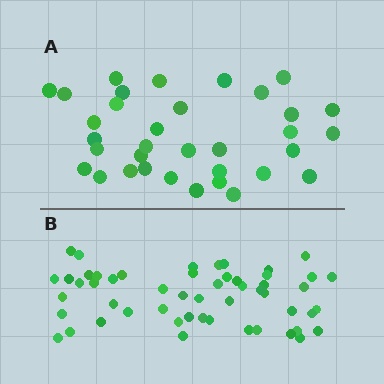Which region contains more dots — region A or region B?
Region B (the bottom region) has more dots.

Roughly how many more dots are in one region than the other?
Region B has approximately 20 more dots than region A.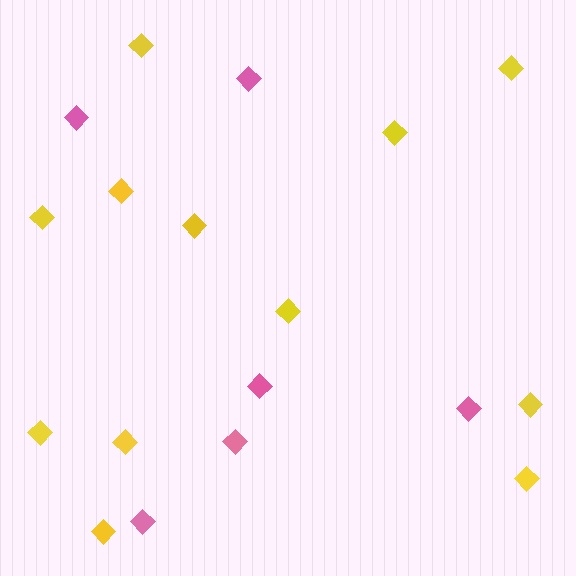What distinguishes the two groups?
There are 2 groups: one group of pink diamonds (6) and one group of yellow diamonds (12).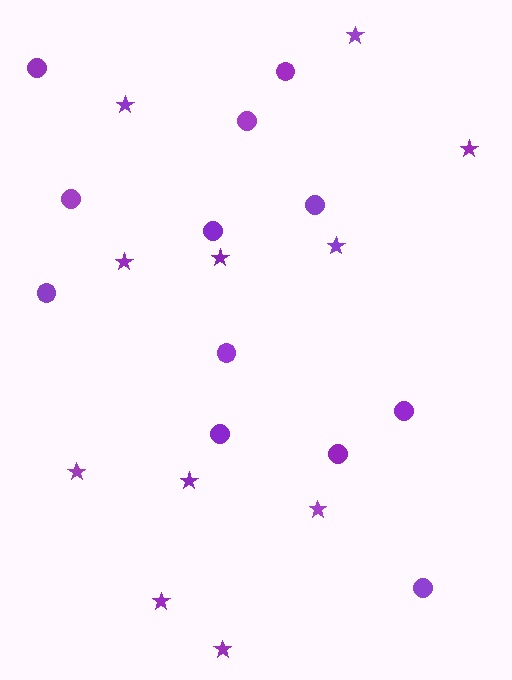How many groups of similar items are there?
There are 2 groups: one group of stars (11) and one group of circles (12).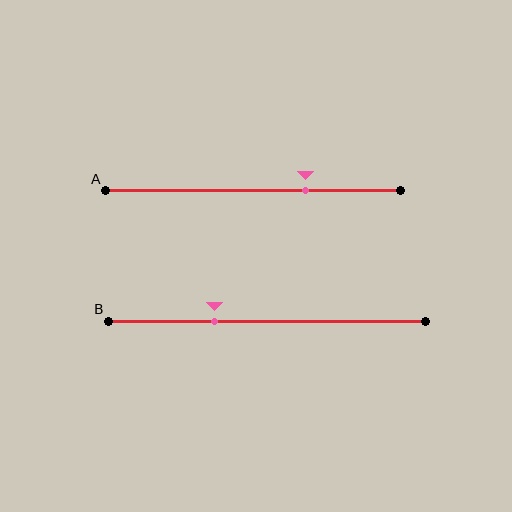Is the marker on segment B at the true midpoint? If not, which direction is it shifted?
No, the marker on segment B is shifted to the left by about 17% of the segment length.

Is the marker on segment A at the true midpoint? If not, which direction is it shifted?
No, the marker on segment A is shifted to the right by about 18% of the segment length.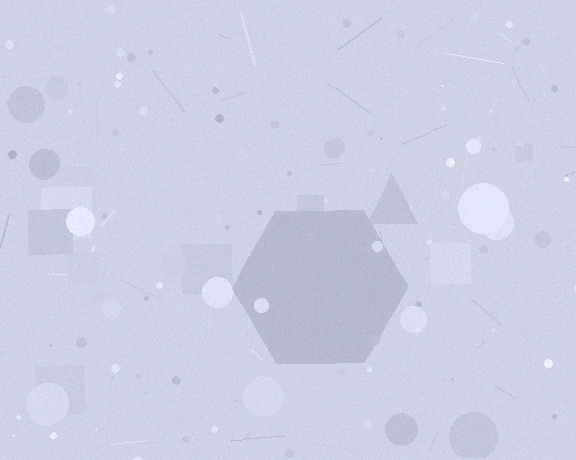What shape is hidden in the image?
A hexagon is hidden in the image.